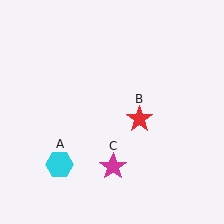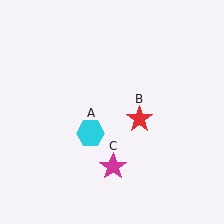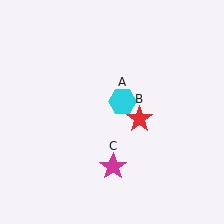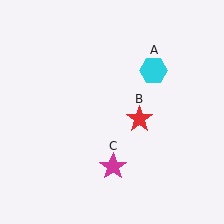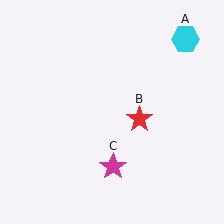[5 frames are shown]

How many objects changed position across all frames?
1 object changed position: cyan hexagon (object A).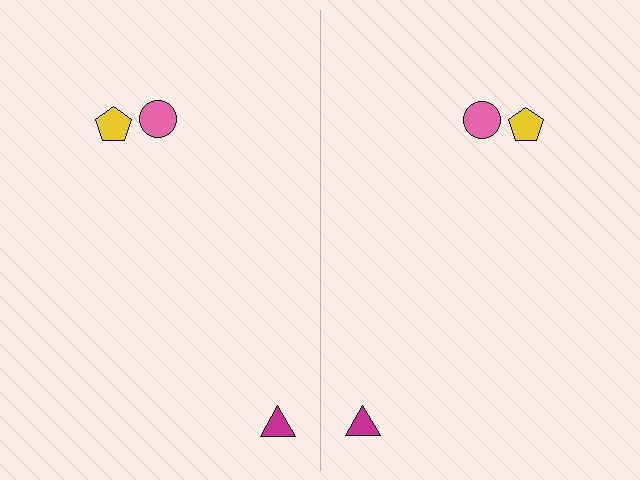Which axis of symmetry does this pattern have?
The pattern has a vertical axis of symmetry running through the center of the image.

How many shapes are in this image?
There are 6 shapes in this image.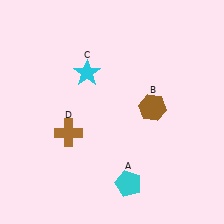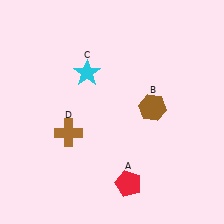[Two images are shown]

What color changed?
The pentagon (A) changed from cyan in Image 1 to red in Image 2.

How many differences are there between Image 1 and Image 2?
There is 1 difference between the two images.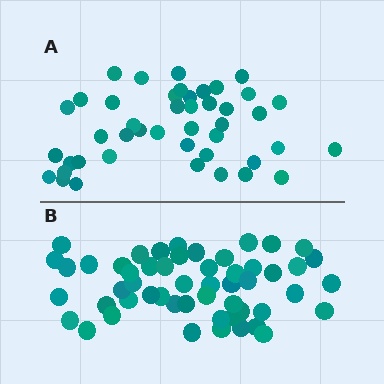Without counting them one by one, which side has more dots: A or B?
Region B (the bottom region) has more dots.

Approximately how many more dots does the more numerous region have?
Region B has roughly 8 or so more dots than region A.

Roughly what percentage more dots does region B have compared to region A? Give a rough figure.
About 20% more.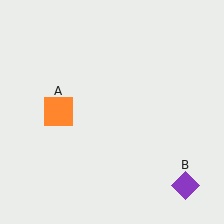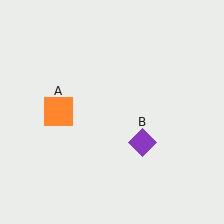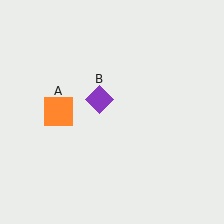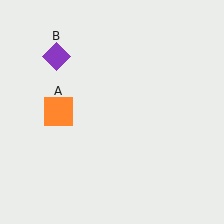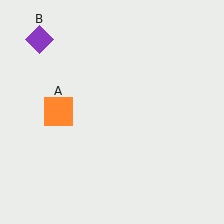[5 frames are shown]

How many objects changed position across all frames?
1 object changed position: purple diamond (object B).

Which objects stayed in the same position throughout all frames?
Orange square (object A) remained stationary.